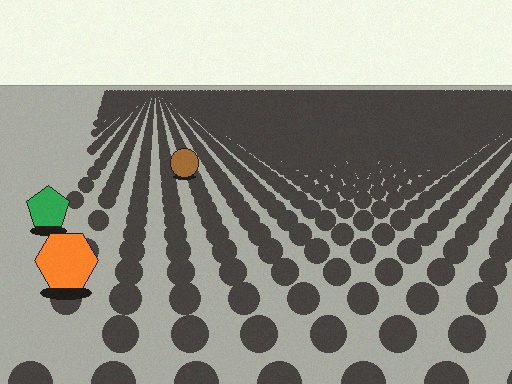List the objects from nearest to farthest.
From nearest to farthest: the orange hexagon, the green pentagon, the brown circle.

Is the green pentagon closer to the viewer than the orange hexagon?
No. The orange hexagon is closer — you can tell from the texture gradient: the ground texture is coarser near it.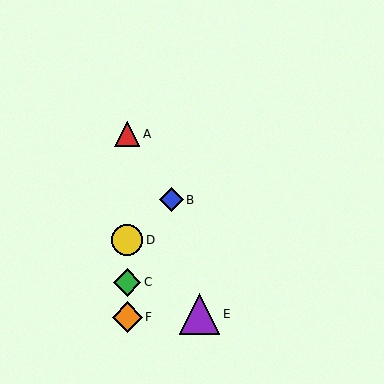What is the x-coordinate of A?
Object A is at x≈127.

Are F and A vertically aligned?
Yes, both are at x≈127.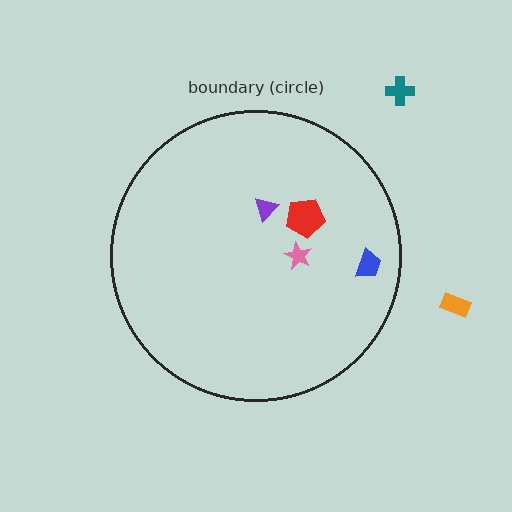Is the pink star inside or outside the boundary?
Inside.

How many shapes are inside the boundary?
4 inside, 2 outside.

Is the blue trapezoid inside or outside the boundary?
Inside.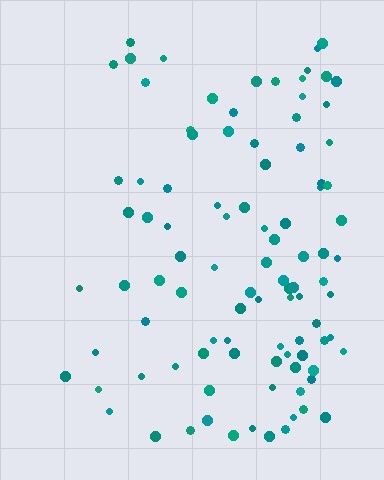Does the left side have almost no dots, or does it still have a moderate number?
Still a moderate number, just noticeably fewer than the right.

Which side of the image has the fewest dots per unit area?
The left.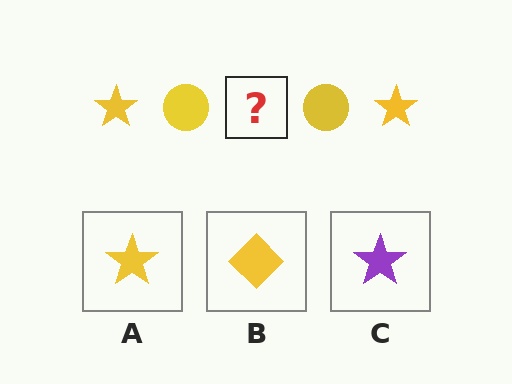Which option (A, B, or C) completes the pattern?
A.